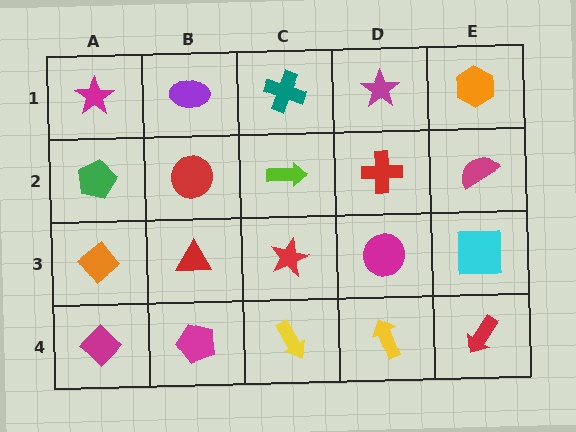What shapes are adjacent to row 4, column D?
A magenta circle (row 3, column D), a yellow arrow (row 4, column C), a red arrow (row 4, column E).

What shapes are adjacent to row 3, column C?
A lime arrow (row 2, column C), a yellow arrow (row 4, column C), a red triangle (row 3, column B), a magenta circle (row 3, column D).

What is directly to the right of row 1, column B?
A teal cross.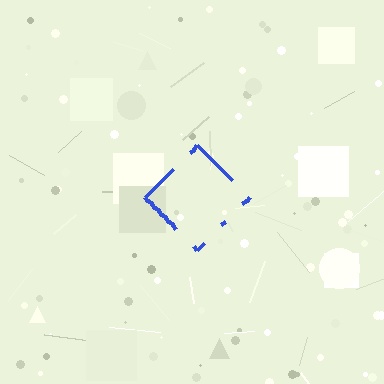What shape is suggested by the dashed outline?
The dashed outline suggests a diamond.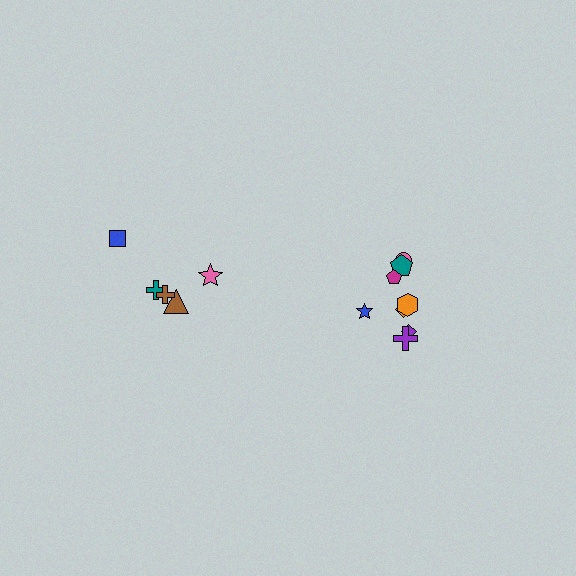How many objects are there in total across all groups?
There are 13 objects.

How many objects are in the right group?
There are 8 objects.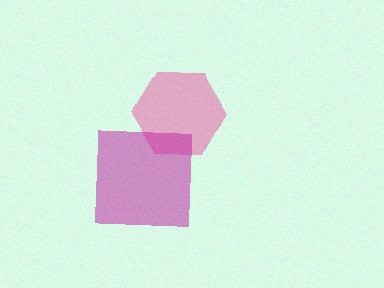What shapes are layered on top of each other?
The layered shapes are: a pink hexagon, a magenta square.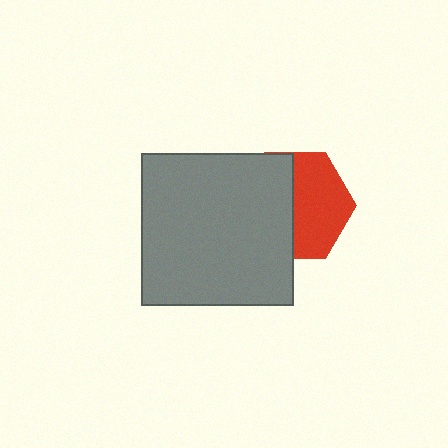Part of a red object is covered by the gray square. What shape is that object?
It is a hexagon.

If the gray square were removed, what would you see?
You would see the complete red hexagon.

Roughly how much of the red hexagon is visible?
About half of it is visible (roughly 52%).